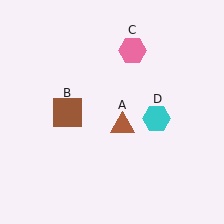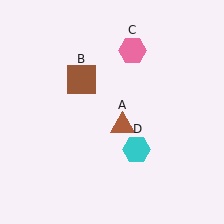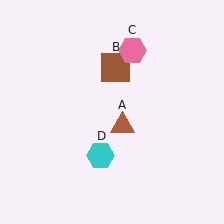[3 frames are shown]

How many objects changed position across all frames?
2 objects changed position: brown square (object B), cyan hexagon (object D).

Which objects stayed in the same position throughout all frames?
Brown triangle (object A) and pink hexagon (object C) remained stationary.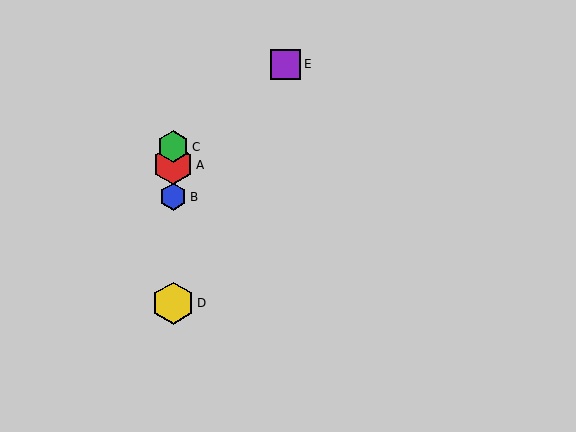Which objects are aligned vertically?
Objects A, B, C, D are aligned vertically.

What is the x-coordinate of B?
Object B is at x≈173.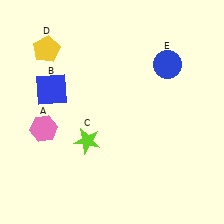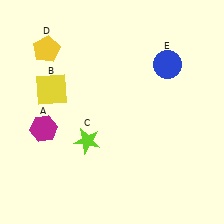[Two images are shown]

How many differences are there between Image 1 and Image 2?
There are 2 differences between the two images.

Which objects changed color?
A changed from pink to magenta. B changed from blue to yellow.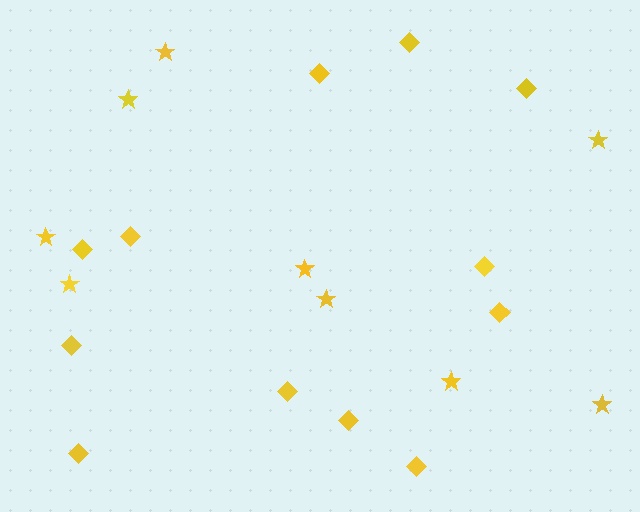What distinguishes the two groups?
There are 2 groups: one group of stars (9) and one group of diamonds (12).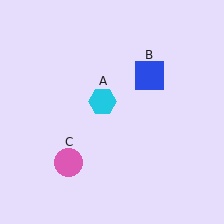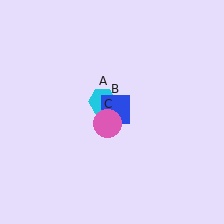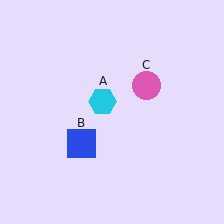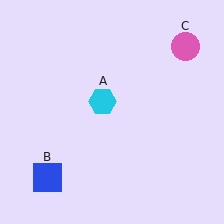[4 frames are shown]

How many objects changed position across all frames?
2 objects changed position: blue square (object B), pink circle (object C).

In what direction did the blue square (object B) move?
The blue square (object B) moved down and to the left.